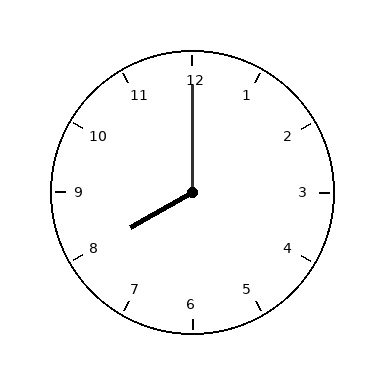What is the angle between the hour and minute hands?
Approximately 120 degrees.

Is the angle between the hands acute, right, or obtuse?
It is obtuse.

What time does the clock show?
8:00.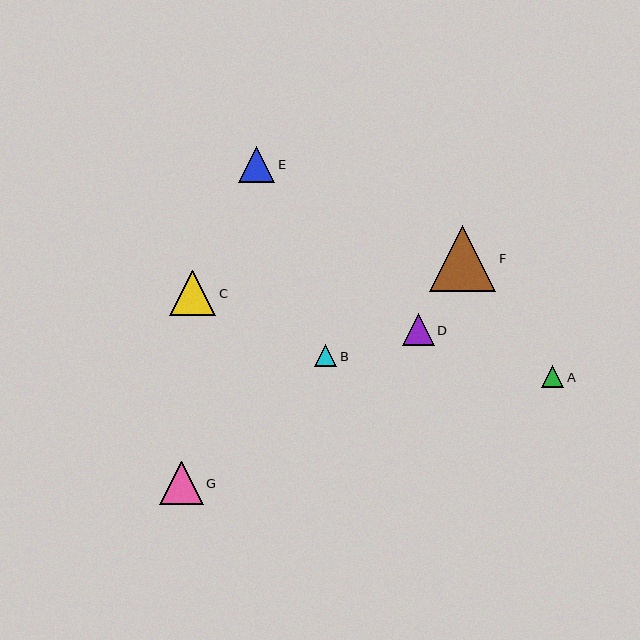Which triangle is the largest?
Triangle F is the largest with a size of approximately 66 pixels.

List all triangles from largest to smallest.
From largest to smallest: F, C, G, E, D, A, B.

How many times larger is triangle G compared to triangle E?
Triangle G is approximately 1.2 times the size of triangle E.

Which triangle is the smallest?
Triangle B is the smallest with a size of approximately 22 pixels.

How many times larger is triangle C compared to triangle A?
Triangle C is approximately 2.0 times the size of triangle A.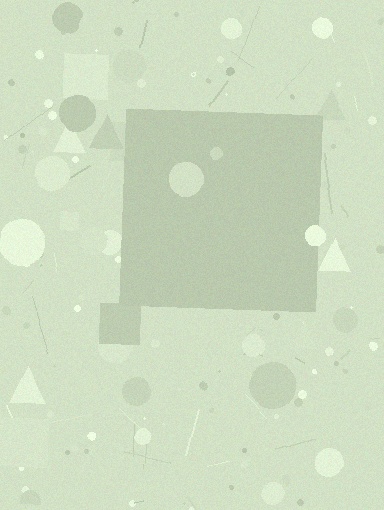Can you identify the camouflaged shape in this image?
The camouflaged shape is a square.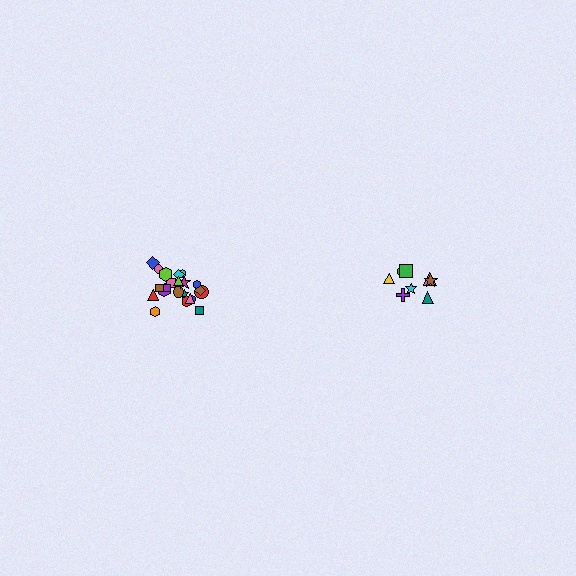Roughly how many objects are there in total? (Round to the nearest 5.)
Roughly 30 objects in total.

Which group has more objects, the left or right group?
The left group.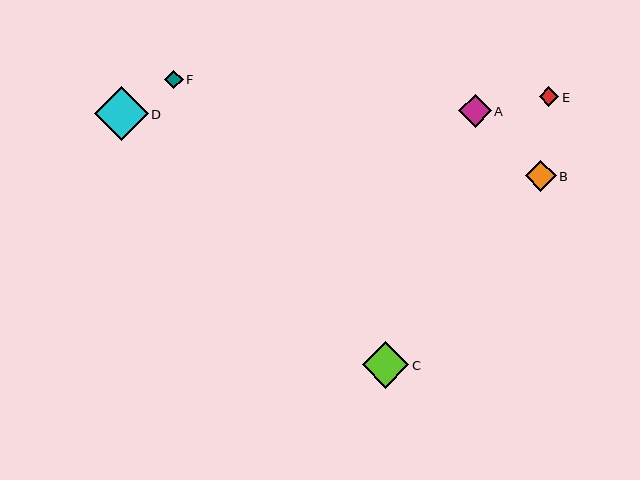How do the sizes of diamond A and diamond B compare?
Diamond A and diamond B are approximately the same size.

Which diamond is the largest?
Diamond D is the largest with a size of approximately 54 pixels.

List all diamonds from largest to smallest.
From largest to smallest: D, C, A, B, E, F.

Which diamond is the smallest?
Diamond F is the smallest with a size of approximately 18 pixels.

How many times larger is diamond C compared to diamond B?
Diamond C is approximately 1.5 times the size of diamond B.